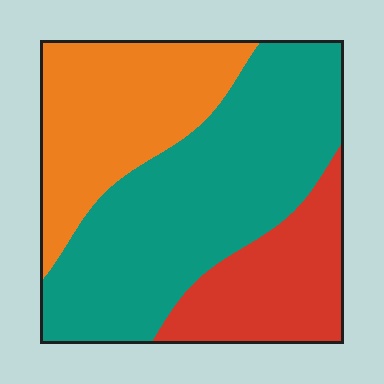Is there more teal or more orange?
Teal.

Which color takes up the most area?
Teal, at roughly 50%.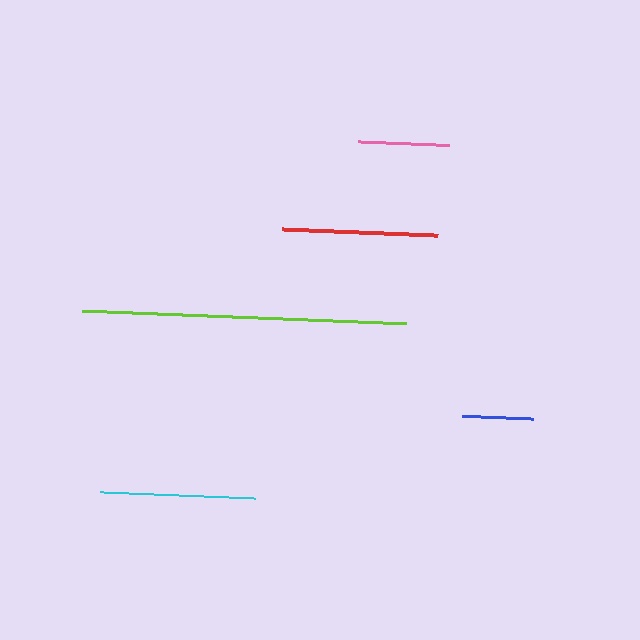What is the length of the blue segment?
The blue segment is approximately 71 pixels long.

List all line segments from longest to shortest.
From longest to shortest: lime, red, cyan, pink, blue.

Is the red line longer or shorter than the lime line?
The lime line is longer than the red line.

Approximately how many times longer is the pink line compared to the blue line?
The pink line is approximately 1.3 times the length of the blue line.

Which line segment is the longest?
The lime line is the longest at approximately 325 pixels.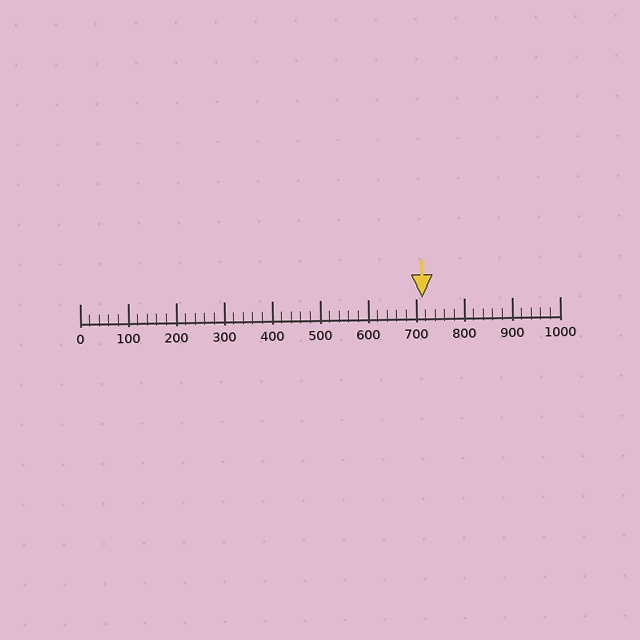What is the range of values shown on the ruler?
The ruler shows values from 0 to 1000.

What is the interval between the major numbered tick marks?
The major tick marks are spaced 100 units apart.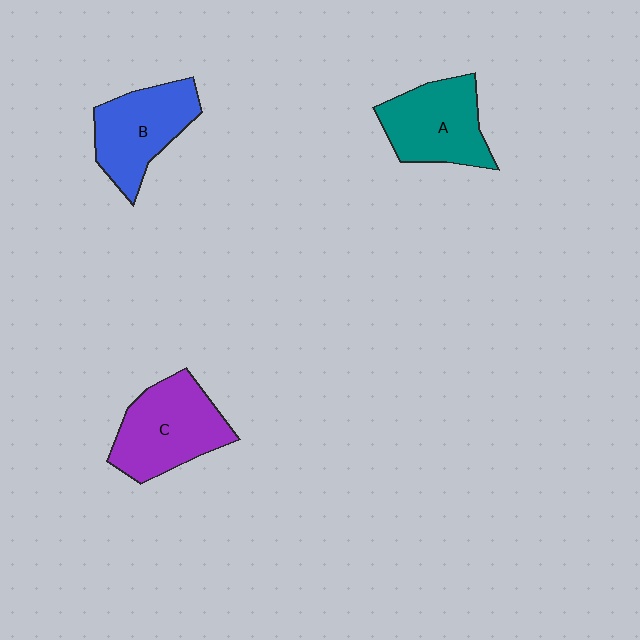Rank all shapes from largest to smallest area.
From largest to smallest: C (purple), A (teal), B (blue).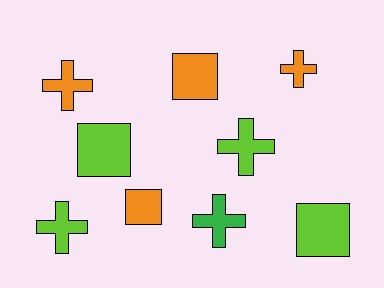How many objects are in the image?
There are 9 objects.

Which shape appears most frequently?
Cross, with 5 objects.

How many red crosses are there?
There are no red crosses.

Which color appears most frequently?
Lime, with 4 objects.